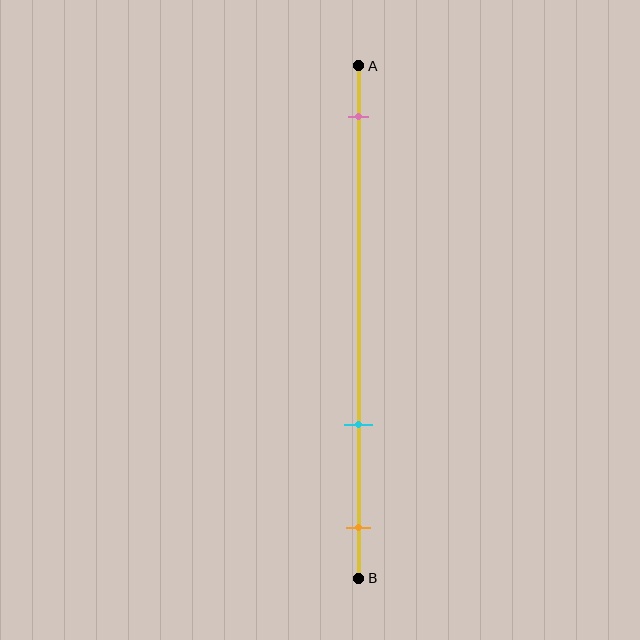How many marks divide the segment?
There are 3 marks dividing the segment.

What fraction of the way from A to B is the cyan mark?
The cyan mark is approximately 70% (0.7) of the way from A to B.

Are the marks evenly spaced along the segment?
No, the marks are not evenly spaced.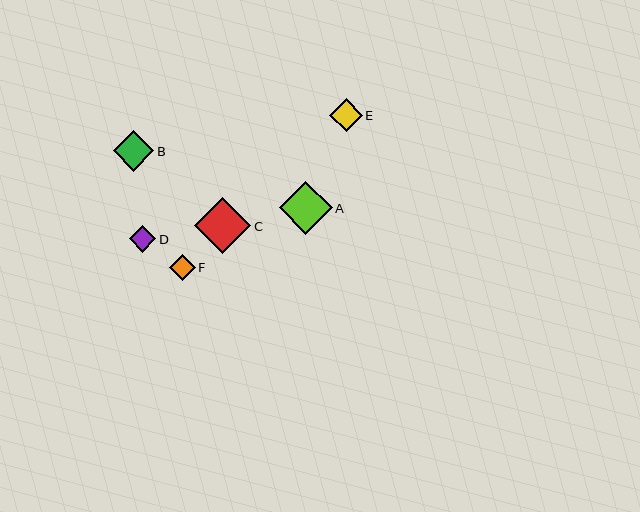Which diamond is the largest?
Diamond C is the largest with a size of approximately 56 pixels.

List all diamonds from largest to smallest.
From largest to smallest: C, A, B, E, D, F.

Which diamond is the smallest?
Diamond F is the smallest with a size of approximately 26 pixels.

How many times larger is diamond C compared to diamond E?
Diamond C is approximately 1.8 times the size of diamond E.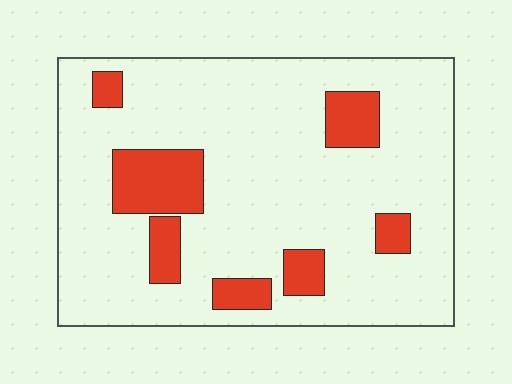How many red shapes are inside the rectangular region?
7.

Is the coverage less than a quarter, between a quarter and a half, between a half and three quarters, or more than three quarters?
Less than a quarter.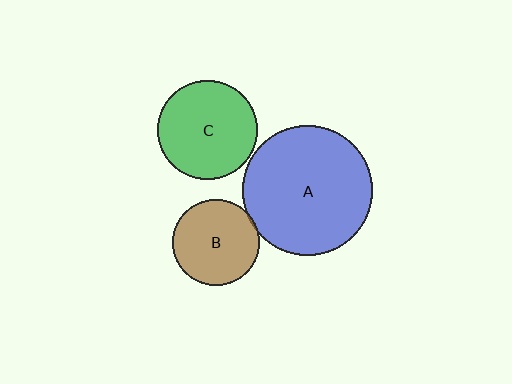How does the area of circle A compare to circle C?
Approximately 1.7 times.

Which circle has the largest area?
Circle A (blue).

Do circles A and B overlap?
Yes.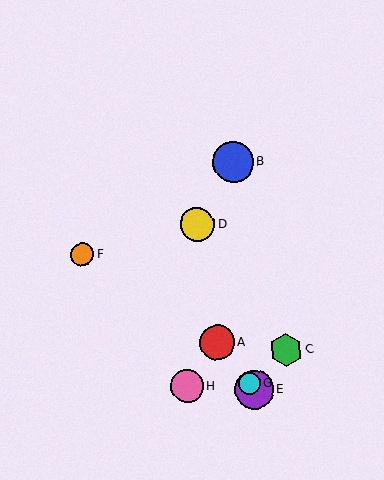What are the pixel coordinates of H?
Object H is at (187, 386).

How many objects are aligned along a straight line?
3 objects (A, E, G) are aligned along a straight line.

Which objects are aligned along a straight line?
Objects A, E, G are aligned along a straight line.